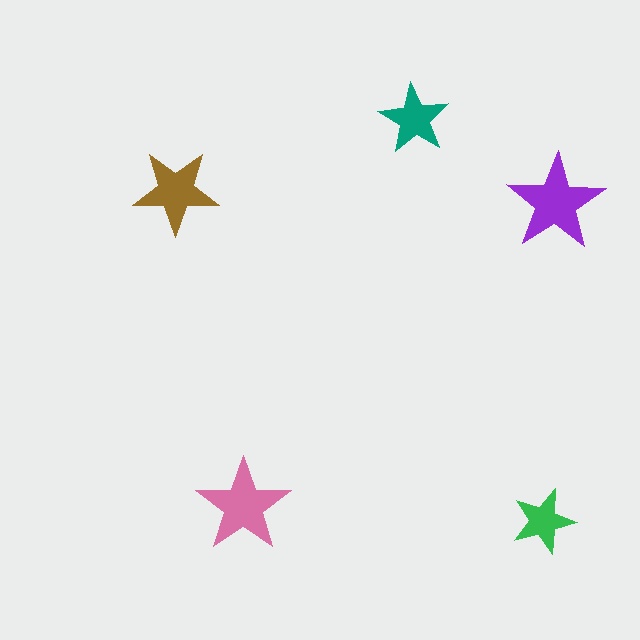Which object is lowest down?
The green star is bottommost.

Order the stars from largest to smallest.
the purple one, the pink one, the brown one, the teal one, the green one.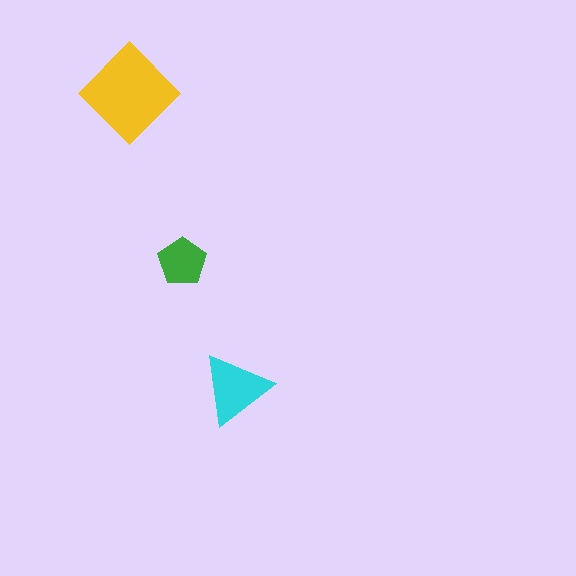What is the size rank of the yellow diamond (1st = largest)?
1st.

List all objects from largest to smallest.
The yellow diamond, the cyan triangle, the green pentagon.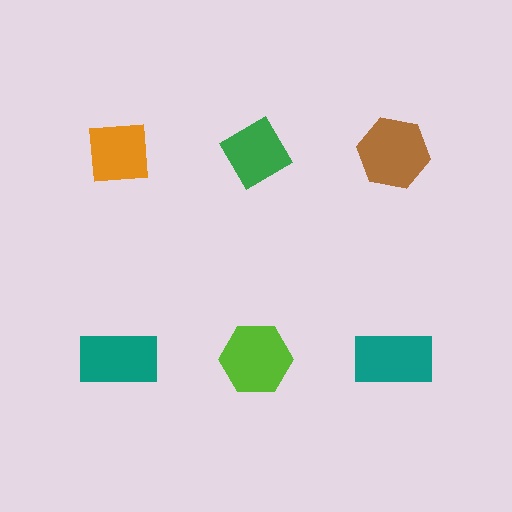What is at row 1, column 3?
A brown hexagon.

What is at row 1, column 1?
An orange square.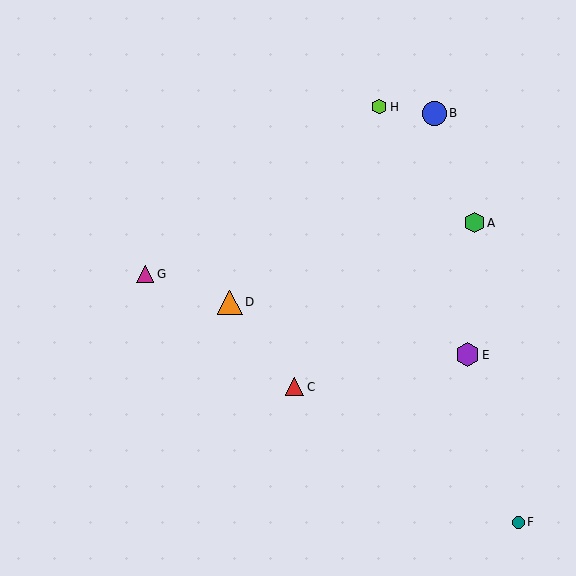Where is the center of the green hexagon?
The center of the green hexagon is at (474, 223).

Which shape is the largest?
The orange triangle (labeled D) is the largest.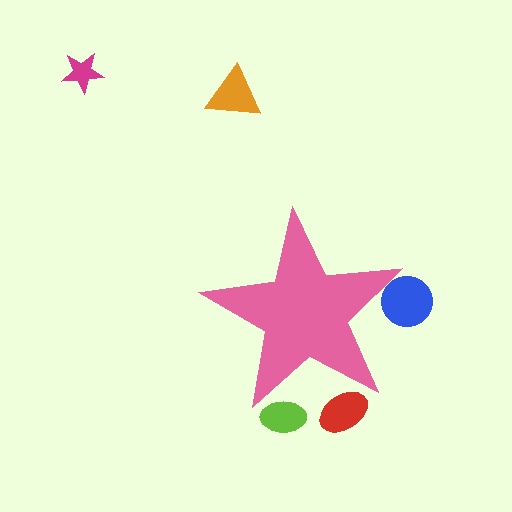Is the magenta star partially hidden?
No, the magenta star is fully visible.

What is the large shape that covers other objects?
A pink star.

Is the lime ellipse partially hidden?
Yes, the lime ellipse is partially hidden behind the pink star.